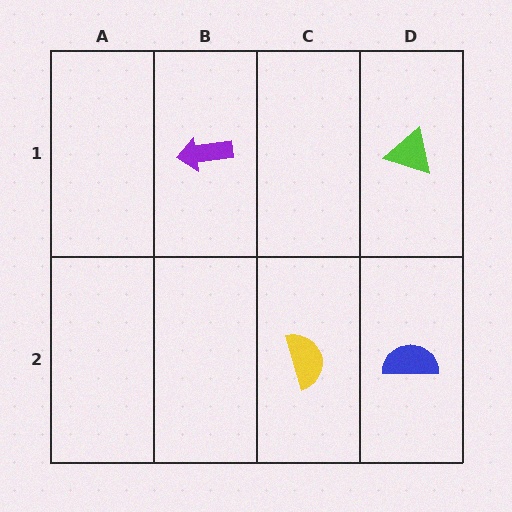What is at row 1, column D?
A lime triangle.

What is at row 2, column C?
A yellow semicircle.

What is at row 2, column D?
A blue semicircle.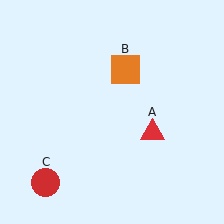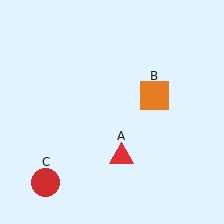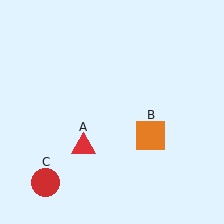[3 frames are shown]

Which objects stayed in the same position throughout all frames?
Red circle (object C) remained stationary.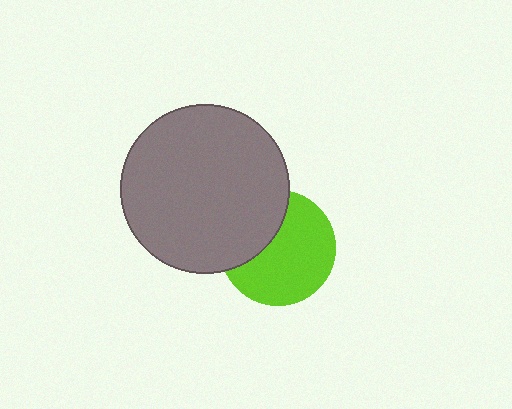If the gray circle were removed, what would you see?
You would see the complete lime circle.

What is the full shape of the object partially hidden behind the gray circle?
The partially hidden object is a lime circle.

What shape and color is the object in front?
The object in front is a gray circle.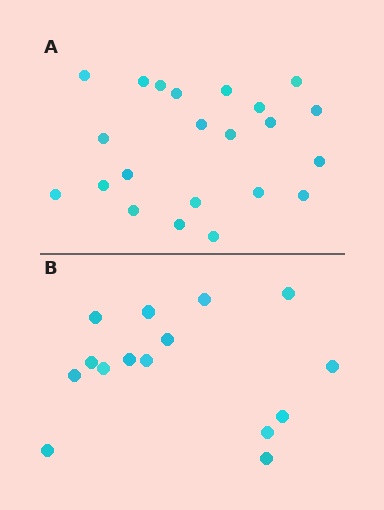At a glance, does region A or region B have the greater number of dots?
Region A (the top region) has more dots.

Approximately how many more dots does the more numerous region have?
Region A has roughly 8 or so more dots than region B.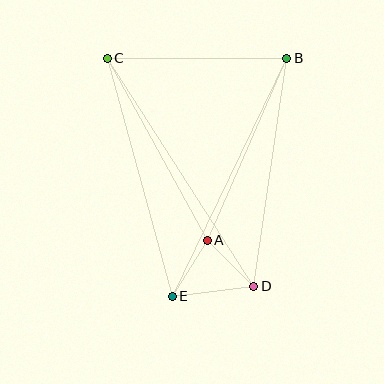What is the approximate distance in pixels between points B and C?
The distance between B and C is approximately 180 pixels.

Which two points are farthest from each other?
Points C and D are farthest from each other.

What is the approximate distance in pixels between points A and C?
The distance between A and C is approximately 207 pixels.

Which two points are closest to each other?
Points A and D are closest to each other.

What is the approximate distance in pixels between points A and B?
The distance between A and B is approximately 198 pixels.